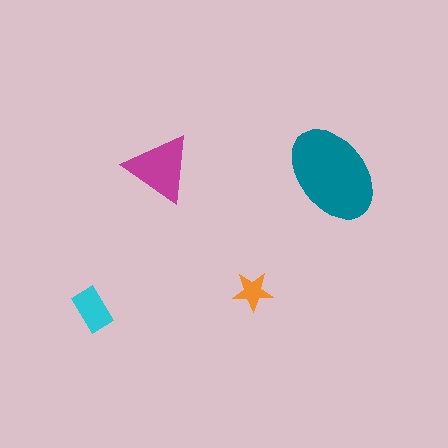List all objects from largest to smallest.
The teal ellipse, the magenta triangle, the cyan rectangle, the orange star.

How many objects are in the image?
There are 4 objects in the image.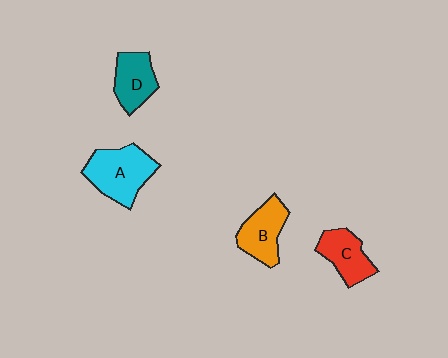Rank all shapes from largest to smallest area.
From largest to smallest: A (cyan), B (orange), C (red), D (teal).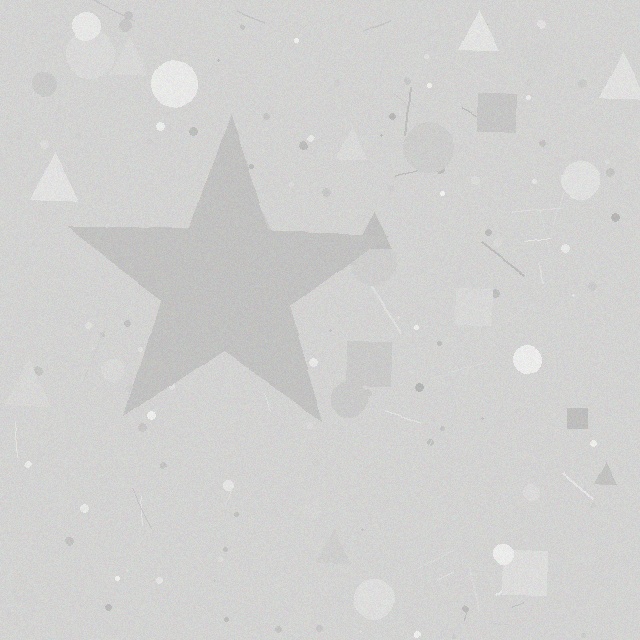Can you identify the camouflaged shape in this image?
The camouflaged shape is a star.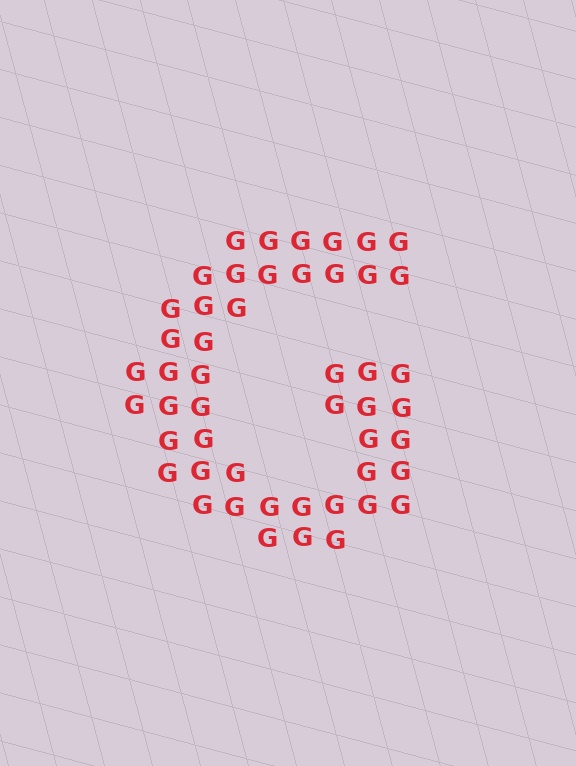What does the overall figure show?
The overall figure shows the letter G.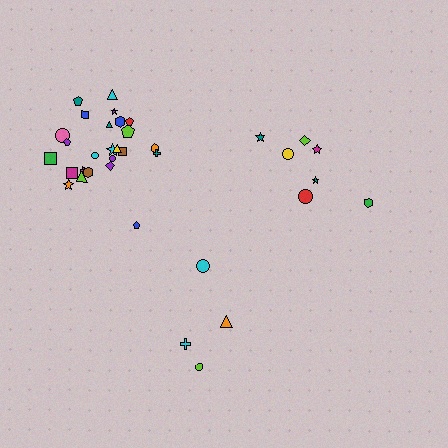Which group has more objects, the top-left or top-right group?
The top-left group.